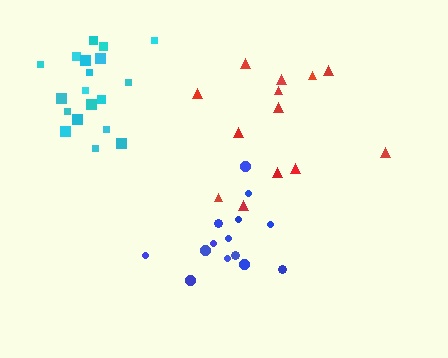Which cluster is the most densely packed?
Cyan.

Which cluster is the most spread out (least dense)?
Red.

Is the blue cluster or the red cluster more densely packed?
Blue.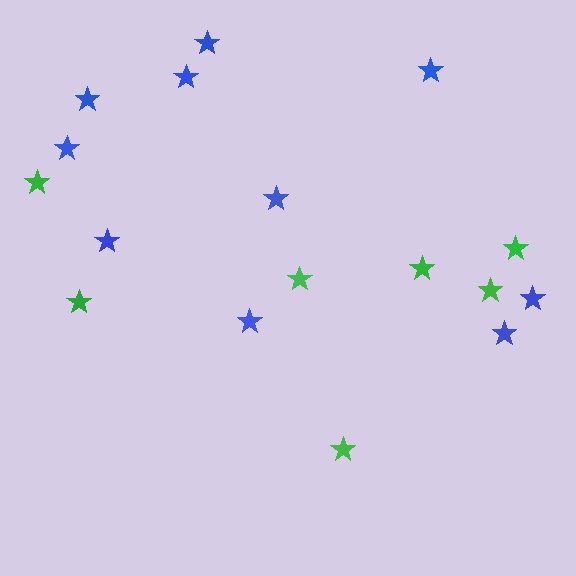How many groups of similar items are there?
There are 2 groups: one group of blue stars (10) and one group of green stars (7).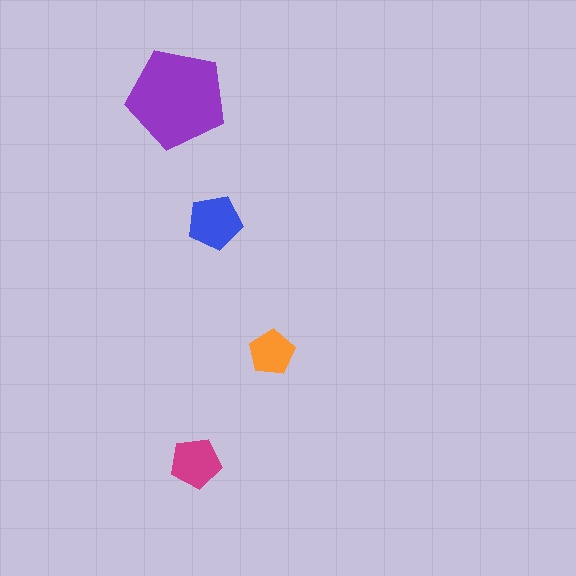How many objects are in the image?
There are 4 objects in the image.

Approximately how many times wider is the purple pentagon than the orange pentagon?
About 2 times wider.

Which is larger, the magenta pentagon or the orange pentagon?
The magenta one.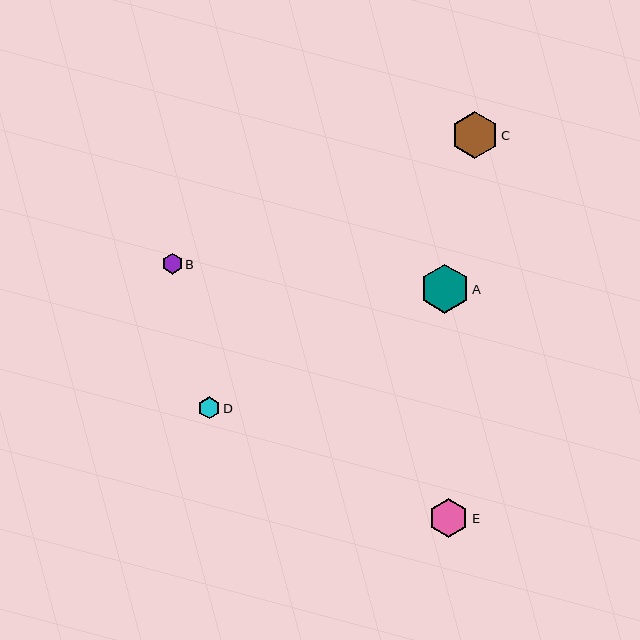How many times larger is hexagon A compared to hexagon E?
Hexagon A is approximately 1.2 times the size of hexagon E.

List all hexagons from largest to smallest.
From largest to smallest: A, C, E, D, B.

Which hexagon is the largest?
Hexagon A is the largest with a size of approximately 49 pixels.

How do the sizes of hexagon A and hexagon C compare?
Hexagon A and hexagon C are approximately the same size.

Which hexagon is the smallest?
Hexagon B is the smallest with a size of approximately 21 pixels.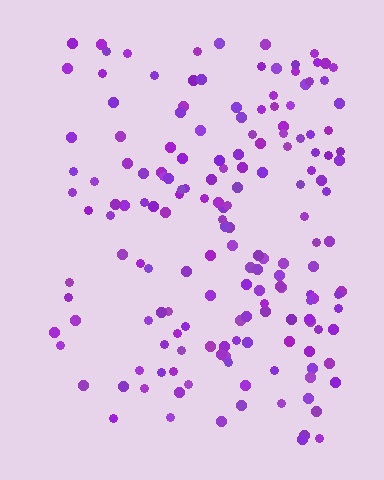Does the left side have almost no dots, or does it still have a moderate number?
Still a moderate number, just noticeably fewer than the right.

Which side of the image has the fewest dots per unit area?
The left.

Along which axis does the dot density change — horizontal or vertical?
Horizontal.